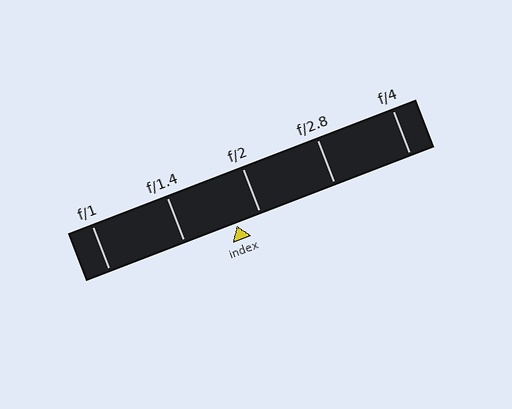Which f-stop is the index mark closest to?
The index mark is closest to f/2.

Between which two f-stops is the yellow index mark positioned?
The index mark is between f/1.4 and f/2.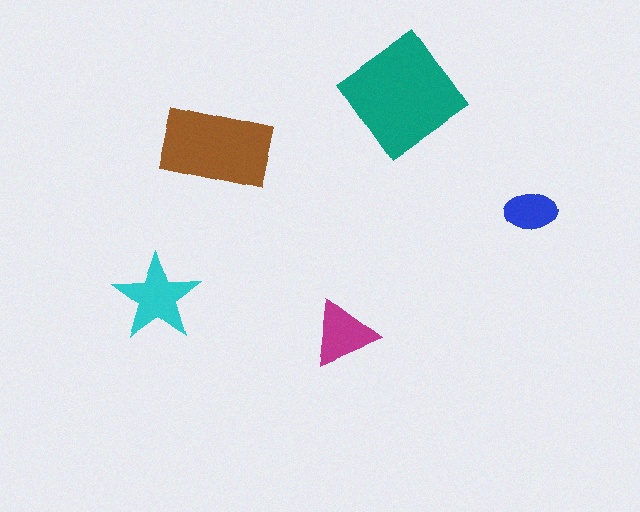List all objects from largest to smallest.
The teal diamond, the brown rectangle, the cyan star, the magenta triangle, the blue ellipse.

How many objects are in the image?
There are 5 objects in the image.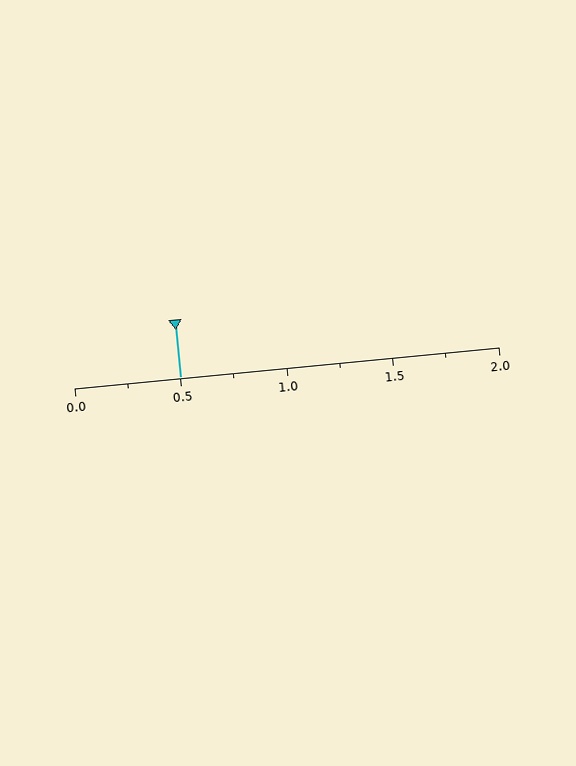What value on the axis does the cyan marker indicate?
The marker indicates approximately 0.5.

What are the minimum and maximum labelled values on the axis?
The axis runs from 0.0 to 2.0.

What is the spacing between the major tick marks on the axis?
The major ticks are spaced 0.5 apart.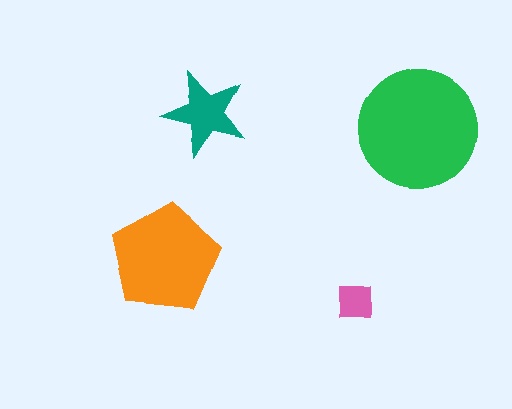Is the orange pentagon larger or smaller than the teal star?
Larger.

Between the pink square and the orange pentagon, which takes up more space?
The orange pentagon.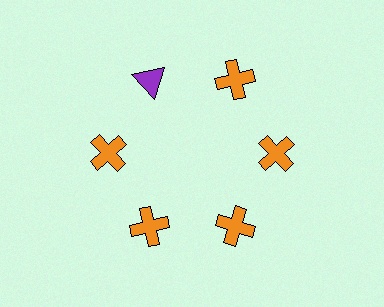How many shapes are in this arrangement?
There are 6 shapes arranged in a ring pattern.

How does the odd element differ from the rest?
It differs in both color (purple instead of orange) and shape (triangle instead of cross).